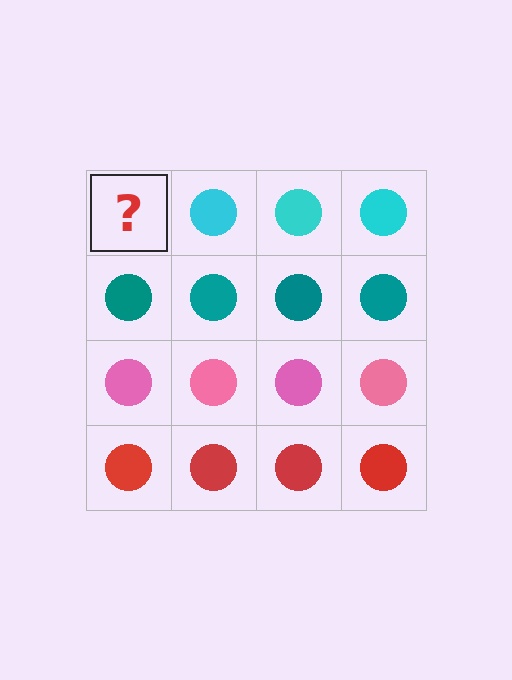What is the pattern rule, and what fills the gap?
The rule is that each row has a consistent color. The gap should be filled with a cyan circle.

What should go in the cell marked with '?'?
The missing cell should contain a cyan circle.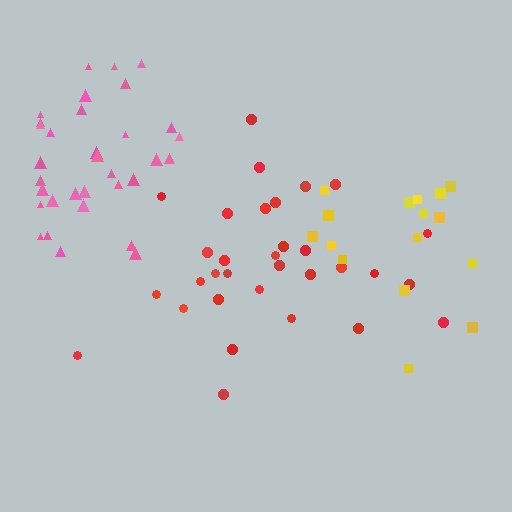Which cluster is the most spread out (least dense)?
Yellow.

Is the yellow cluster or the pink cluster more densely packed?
Pink.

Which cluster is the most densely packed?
Pink.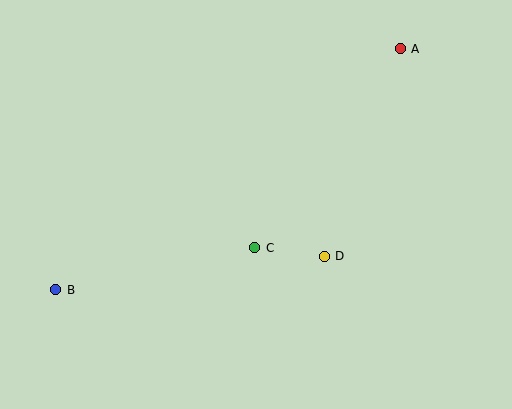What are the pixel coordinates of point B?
Point B is at (56, 290).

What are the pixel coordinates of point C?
Point C is at (255, 248).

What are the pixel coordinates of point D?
Point D is at (324, 256).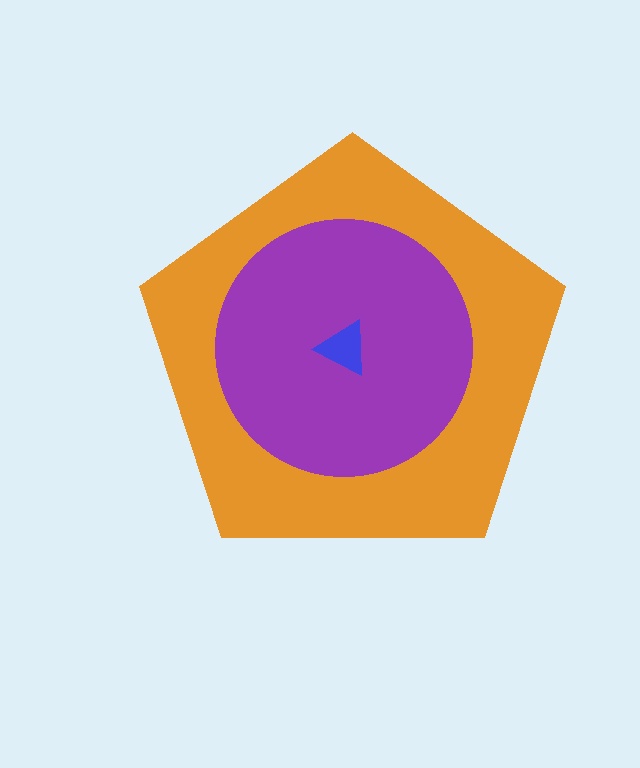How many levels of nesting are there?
3.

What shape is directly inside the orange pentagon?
The purple circle.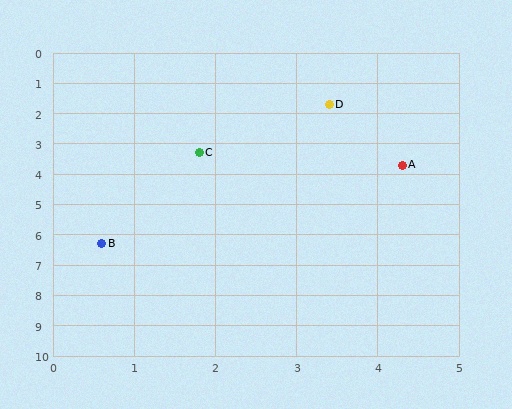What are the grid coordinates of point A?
Point A is at approximately (4.3, 3.7).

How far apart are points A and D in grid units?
Points A and D are about 2.2 grid units apart.